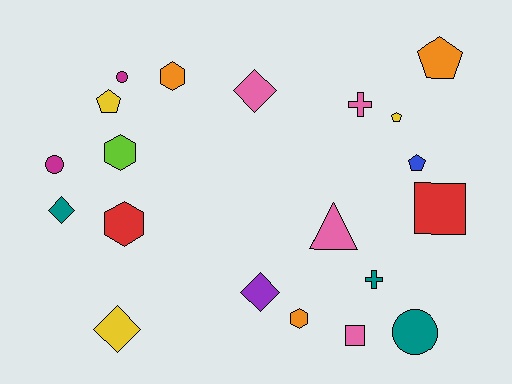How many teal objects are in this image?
There are 3 teal objects.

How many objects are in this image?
There are 20 objects.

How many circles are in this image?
There are 3 circles.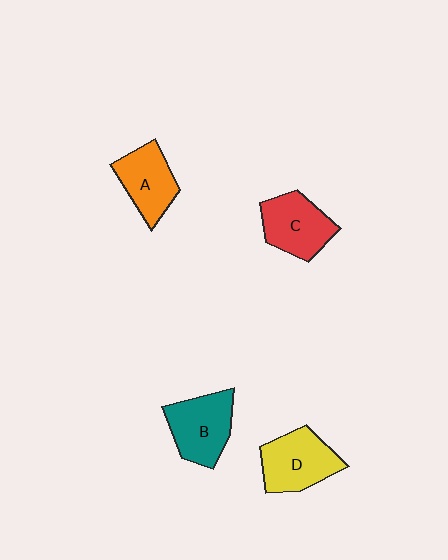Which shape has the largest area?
Shape D (yellow).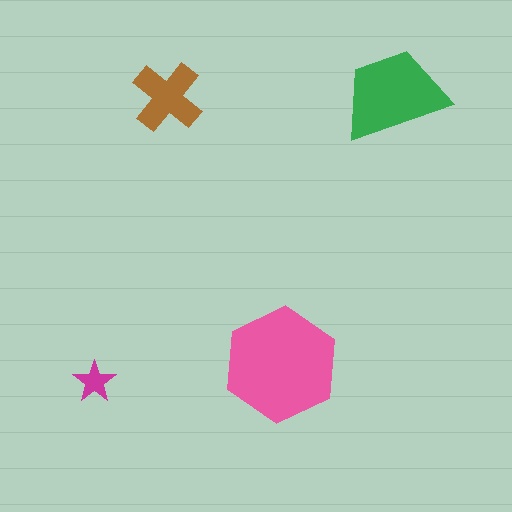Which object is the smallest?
The magenta star.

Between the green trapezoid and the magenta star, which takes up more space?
The green trapezoid.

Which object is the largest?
The pink hexagon.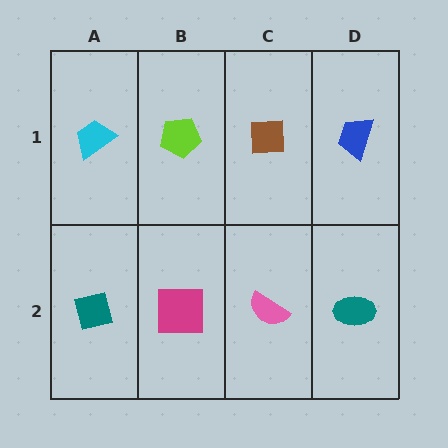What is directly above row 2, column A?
A cyan trapezoid.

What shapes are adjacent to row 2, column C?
A brown square (row 1, column C), a magenta square (row 2, column B), a teal ellipse (row 2, column D).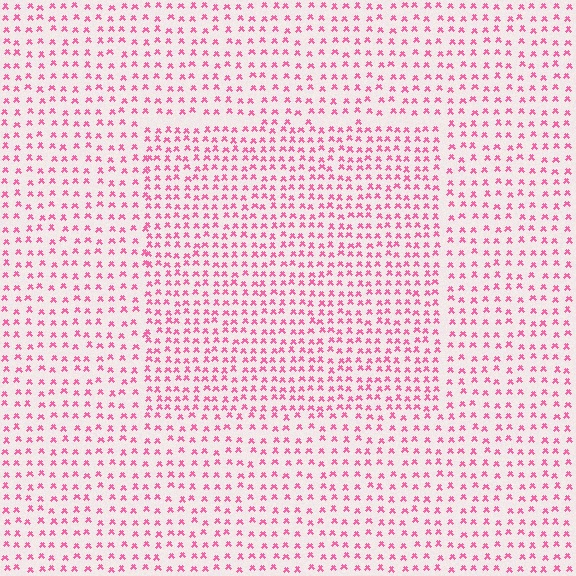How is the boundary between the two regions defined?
The boundary is defined by a change in element density (approximately 1.5x ratio). All elements are the same color, size, and shape.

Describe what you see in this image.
The image contains small pink elements arranged at two different densities. A rectangle-shaped region is visible where the elements are more densely packed than the surrounding area.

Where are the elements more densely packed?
The elements are more densely packed inside the rectangle boundary.